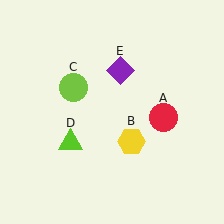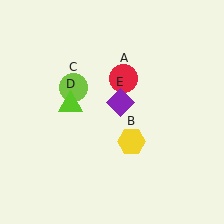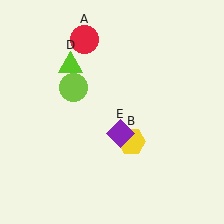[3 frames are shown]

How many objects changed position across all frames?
3 objects changed position: red circle (object A), lime triangle (object D), purple diamond (object E).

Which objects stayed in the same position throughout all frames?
Yellow hexagon (object B) and lime circle (object C) remained stationary.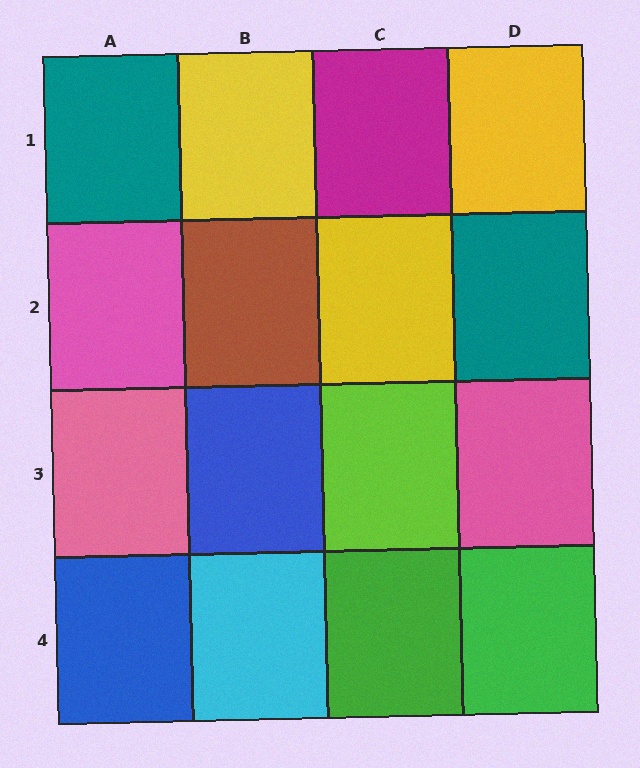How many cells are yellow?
3 cells are yellow.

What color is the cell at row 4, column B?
Cyan.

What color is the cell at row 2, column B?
Brown.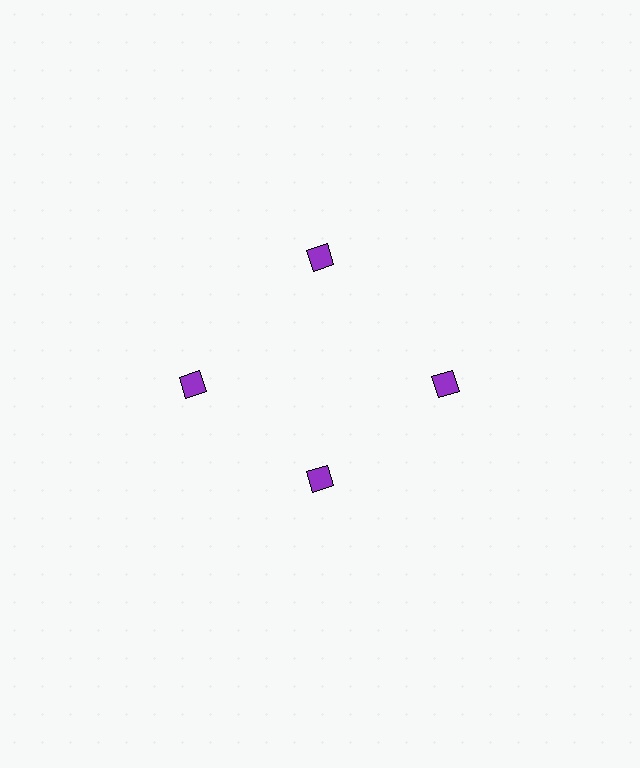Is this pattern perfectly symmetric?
No. The 4 purple diamonds are arranged in a ring, but one element near the 6 o'clock position is pulled inward toward the center, breaking the 4-fold rotational symmetry.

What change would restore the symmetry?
The symmetry would be restored by moving it outward, back onto the ring so that all 4 diamonds sit at equal angles and equal distance from the center.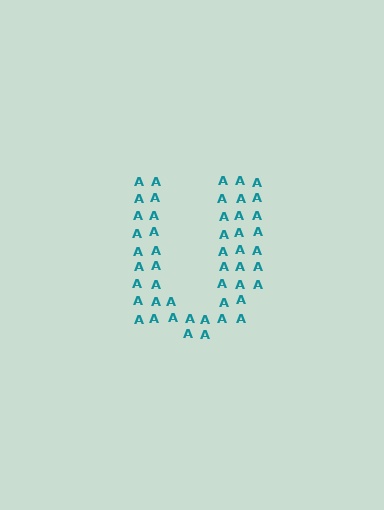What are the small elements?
The small elements are letter A's.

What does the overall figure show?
The overall figure shows the letter U.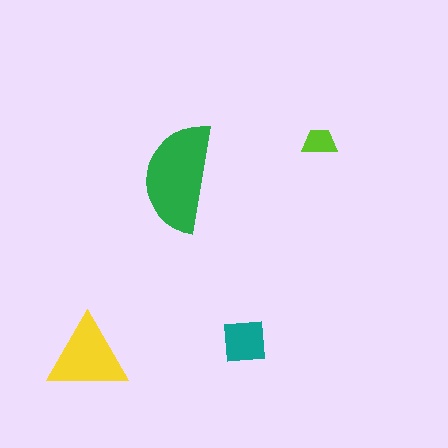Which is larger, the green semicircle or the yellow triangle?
The green semicircle.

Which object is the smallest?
The lime trapezoid.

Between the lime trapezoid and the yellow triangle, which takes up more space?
The yellow triangle.